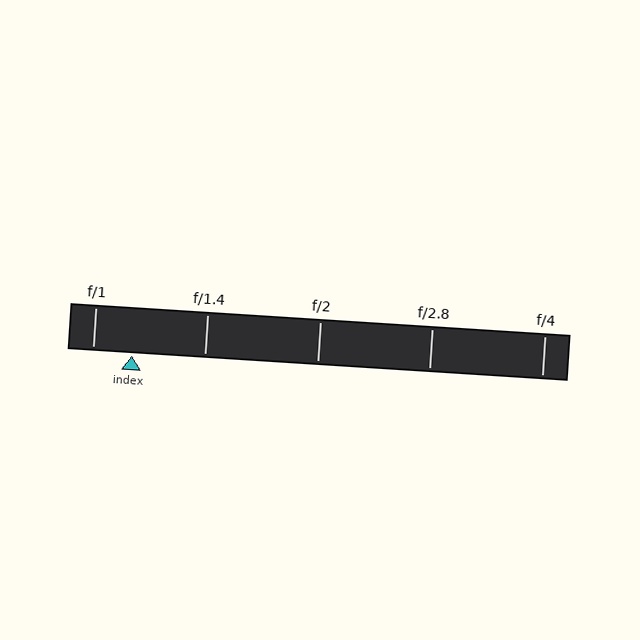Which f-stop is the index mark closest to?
The index mark is closest to f/1.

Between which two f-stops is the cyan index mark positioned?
The index mark is between f/1 and f/1.4.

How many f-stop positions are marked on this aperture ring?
There are 5 f-stop positions marked.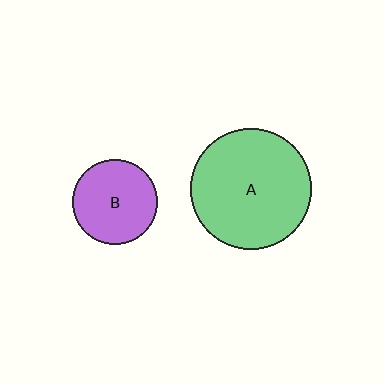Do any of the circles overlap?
No, none of the circles overlap.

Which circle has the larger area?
Circle A (green).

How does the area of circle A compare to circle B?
Approximately 2.1 times.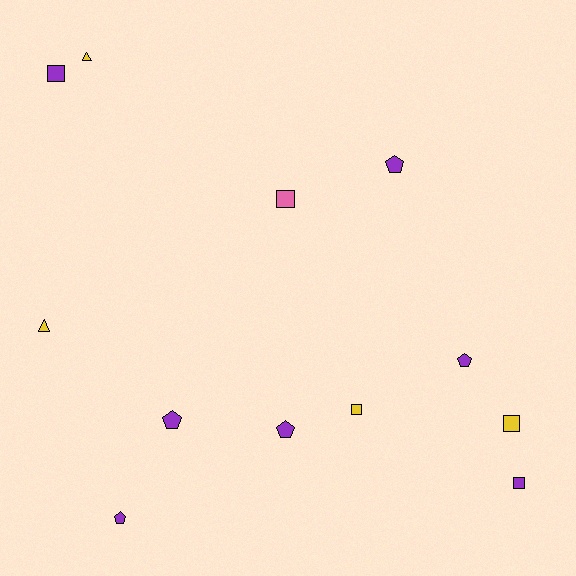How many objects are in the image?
There are 12 objects.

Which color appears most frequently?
Purple, with 7 objects.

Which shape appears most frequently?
Pentagon, with 5 objects.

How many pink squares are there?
There is 1 pink square.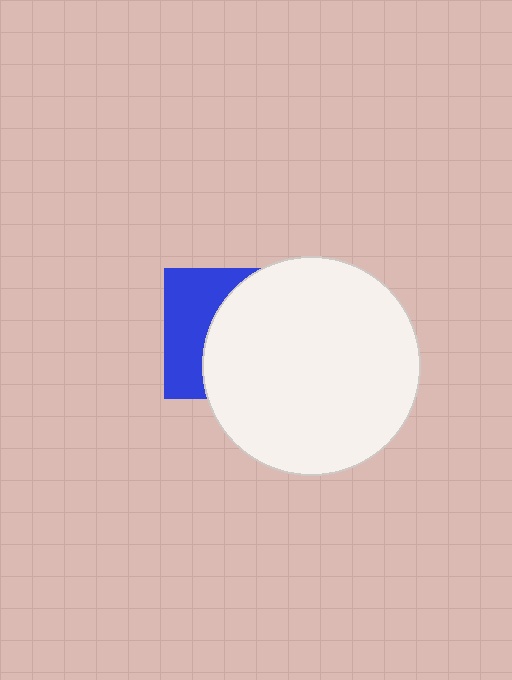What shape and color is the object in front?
The object in front is a white circle.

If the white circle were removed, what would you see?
You would see the complete blue square.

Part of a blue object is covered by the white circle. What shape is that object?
It is a square.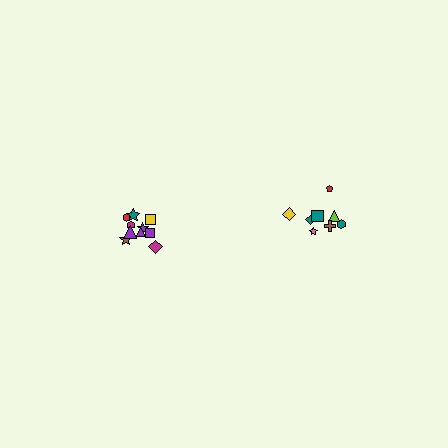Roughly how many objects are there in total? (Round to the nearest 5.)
Roughly 20 objects in total.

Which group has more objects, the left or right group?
The left group.